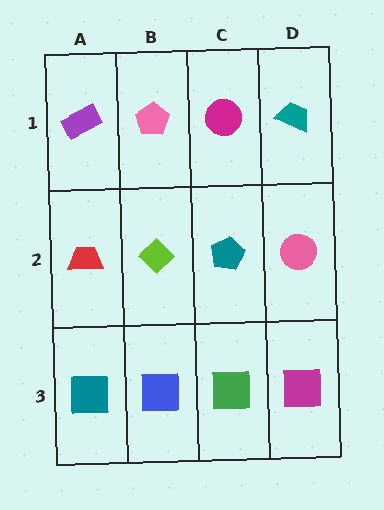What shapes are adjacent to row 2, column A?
A purple rectangle (row 1, column A), a teal square (row 3, column A), a lime diamond (row 2, column B).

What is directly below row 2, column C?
A green square.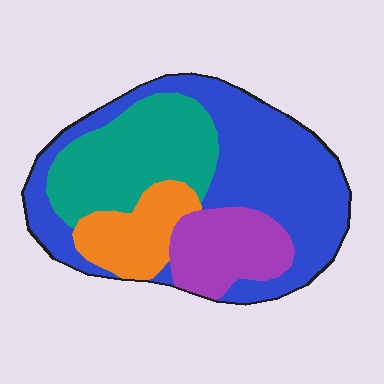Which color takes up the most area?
Blue, at roughly 45%.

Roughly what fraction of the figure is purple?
Purple covers around 15% of the figure.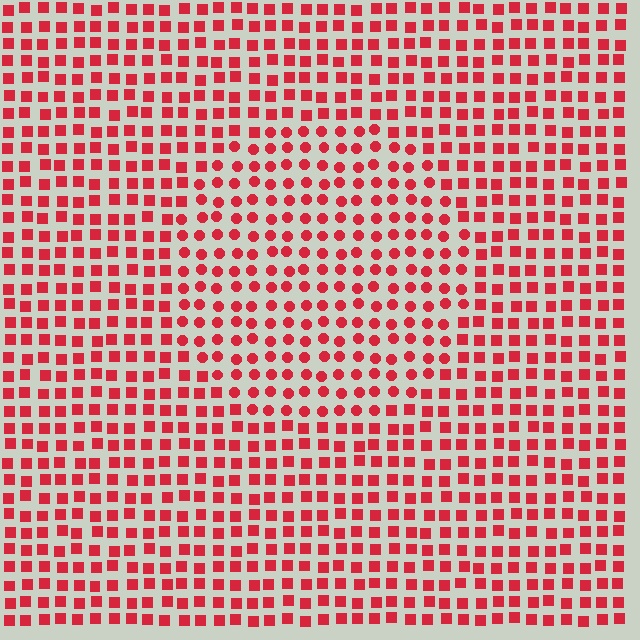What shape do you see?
I see a circle.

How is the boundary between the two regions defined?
The boundary is defined by a change in element shape: circles inside vs. squares outside. All elements share the same color and spacing.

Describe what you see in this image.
The image is filled with small red elements arranged in a uniform grid. A circle-shaped region contains circles, while the surrounding area contains squares. The boundary is defined purely by the change in element shape.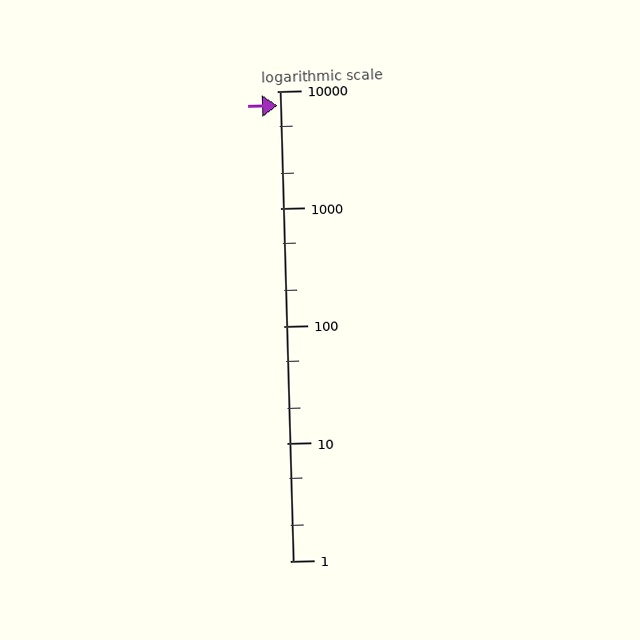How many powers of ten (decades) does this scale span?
The scale spans 4 decades, from 1 to 10000.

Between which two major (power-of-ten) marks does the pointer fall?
The pointer is between 1000 and 10000.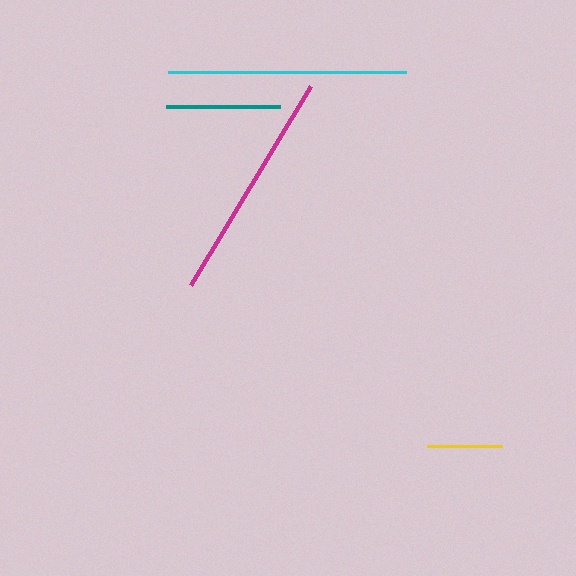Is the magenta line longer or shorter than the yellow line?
The magenta line is longer than the yellow line.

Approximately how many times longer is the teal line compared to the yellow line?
The teal line is approximately 1.5 times the length of the yellow line.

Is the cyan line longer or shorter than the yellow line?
The cyan line is longer than the yellow line.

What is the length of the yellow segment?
The yellow segment is approximately 75 pixels long.